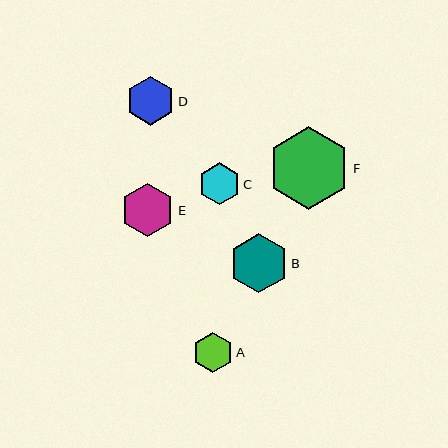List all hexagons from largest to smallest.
From largest to smallest: F, B, E, D, C, A.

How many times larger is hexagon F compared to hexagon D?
Hexagon F is approximately 1.7 times the size of hexagon D.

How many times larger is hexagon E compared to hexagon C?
Hexagon E is approximately 1.3 times the size of hexagon C.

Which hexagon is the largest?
Hexagon F is the largest with a size of approximately 83 pixels.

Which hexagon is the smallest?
Hexagon A is the smallest with a size of approximately 40 pixels.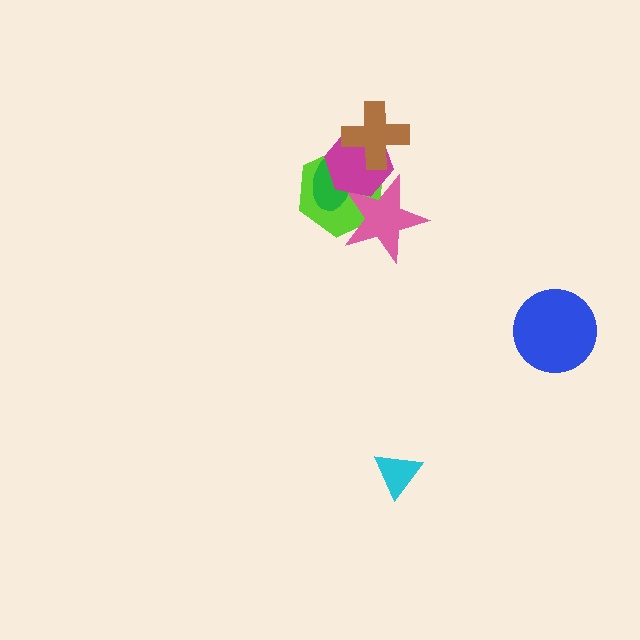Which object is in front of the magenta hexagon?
The brown cross is in front of the magenta hexagon.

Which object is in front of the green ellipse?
The magenta hexagon is in front of the green ellipse.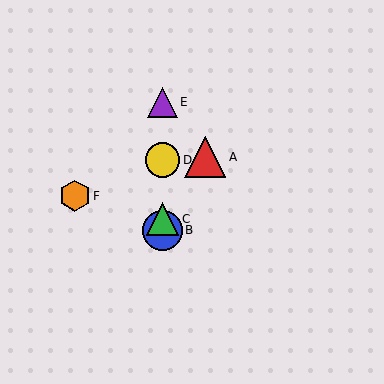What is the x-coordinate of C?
Object C is at x≈163.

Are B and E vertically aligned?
Yes, both are at x≈163.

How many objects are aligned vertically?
4 objects (B, C, D, E) are aligned vertically.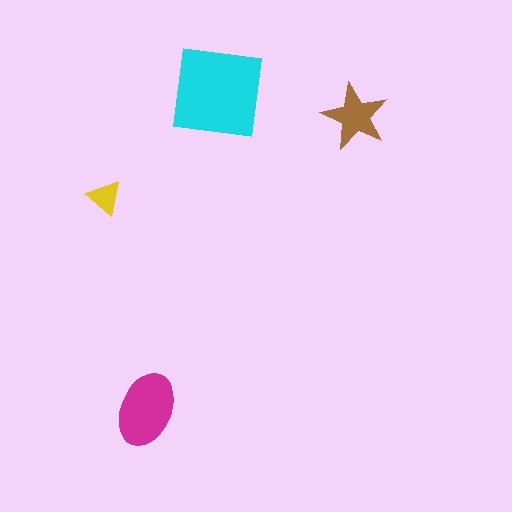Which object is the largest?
The cyan square.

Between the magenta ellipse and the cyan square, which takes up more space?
The cyan square.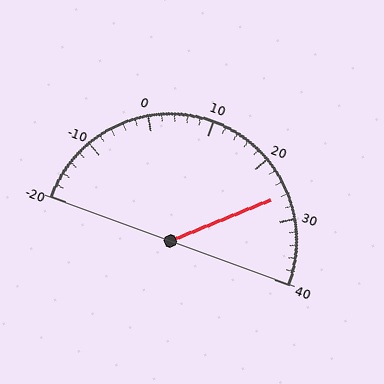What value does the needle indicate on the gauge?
The needle indicates approximately 26.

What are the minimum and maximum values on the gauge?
The gauge ranges from -20 to 40.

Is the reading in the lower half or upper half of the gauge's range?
The reading is in the upper half of the range (-20 to 40).